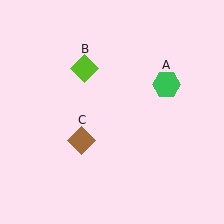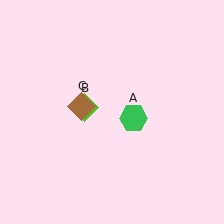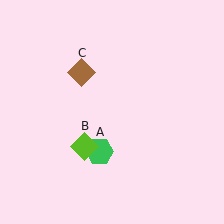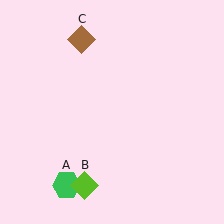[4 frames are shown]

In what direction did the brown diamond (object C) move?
The brown diamond (object C) moved up.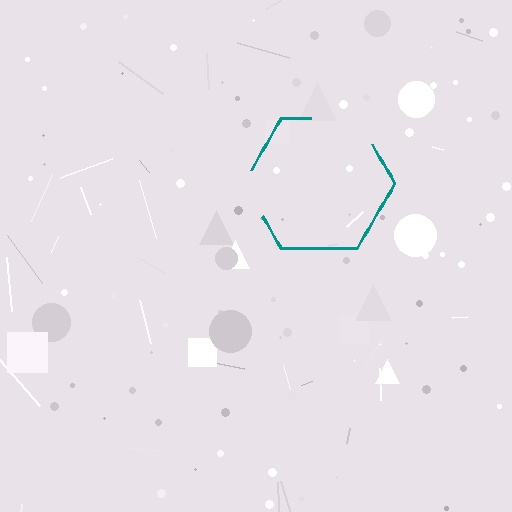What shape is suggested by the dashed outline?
The dashed outline suggests a hexagon.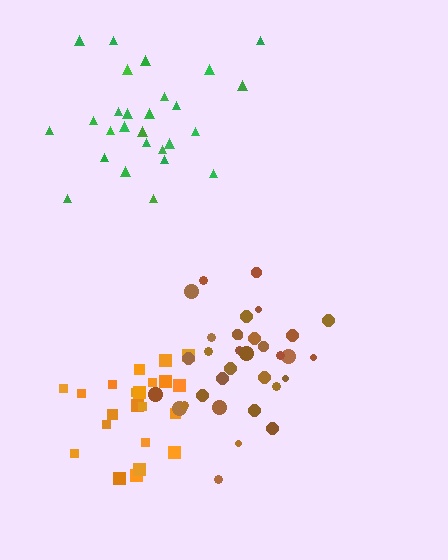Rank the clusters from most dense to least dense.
brown, orange, green.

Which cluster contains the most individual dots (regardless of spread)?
Brown (33).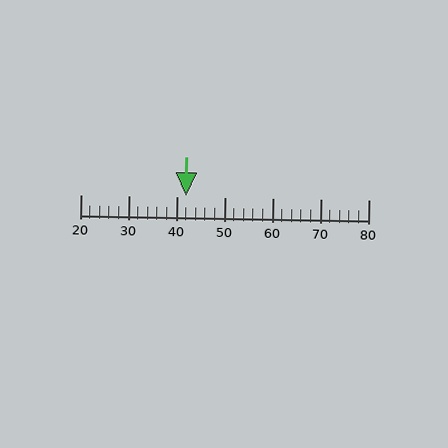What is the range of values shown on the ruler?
The ruler shows values from 20 to 80.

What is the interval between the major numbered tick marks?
The major tick marks are spaced 10 units apart.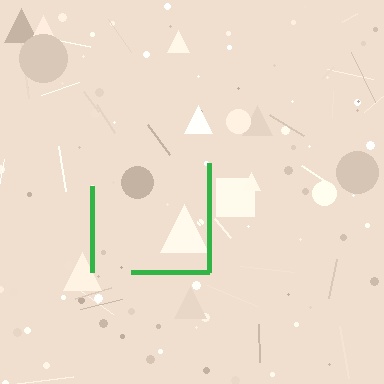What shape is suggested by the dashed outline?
The dashed outline suggests a square.